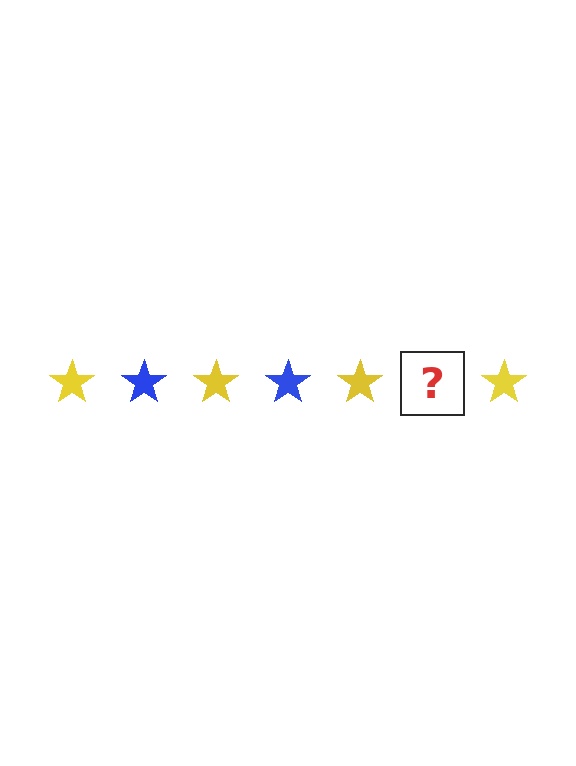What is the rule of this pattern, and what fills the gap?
The rule is that the pattern cycles through yellow, blue stars. The gap should be filled with a blue star.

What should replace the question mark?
The question mark should be replaced with a blue star.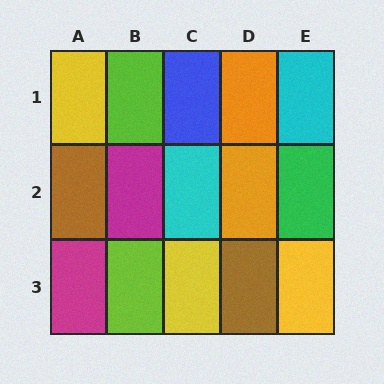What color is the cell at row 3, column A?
Magenta.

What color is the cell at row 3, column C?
Yellow.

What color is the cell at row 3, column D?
Brown.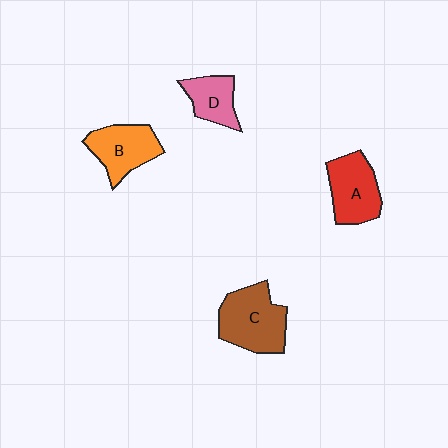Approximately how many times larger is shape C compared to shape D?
Approximately 1.7 times.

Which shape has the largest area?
Shape C (brown).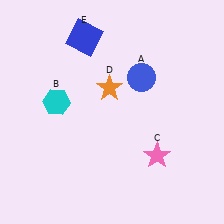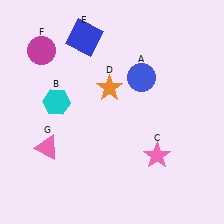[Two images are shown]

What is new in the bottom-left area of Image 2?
A pink triangle (G) was added in the bottom-left area of Image 2.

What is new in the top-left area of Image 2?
A magenta circle (F) was added in the top-left area of Image 2.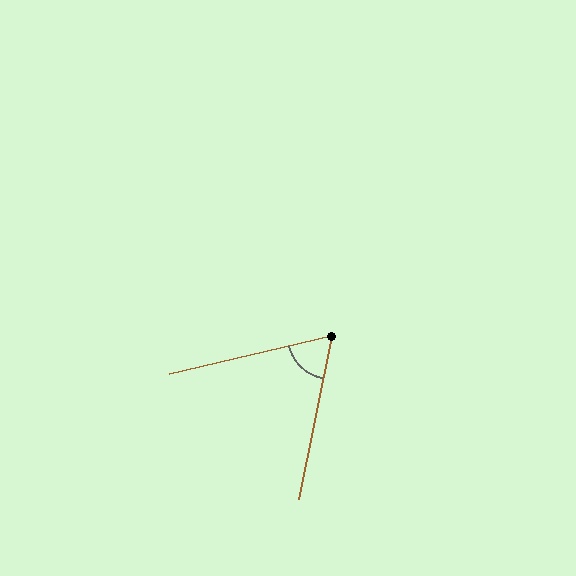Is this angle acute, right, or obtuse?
It is acute.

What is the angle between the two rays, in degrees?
Approximately 66 degrees.